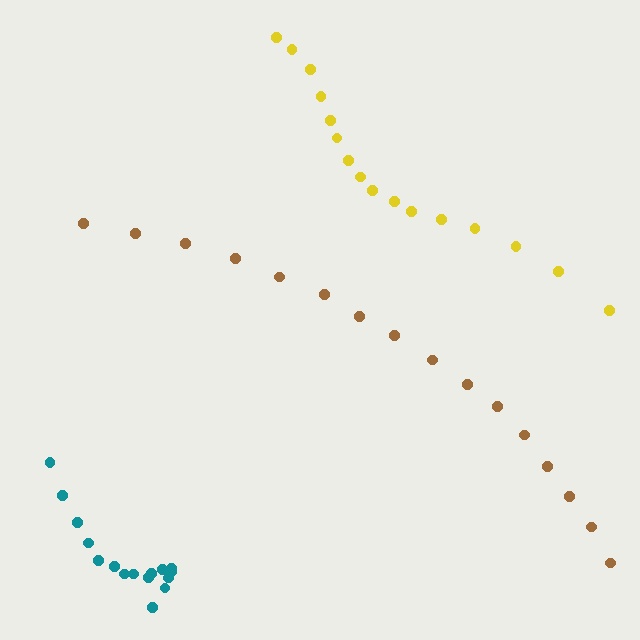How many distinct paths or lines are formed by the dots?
There are 3 distinct paths.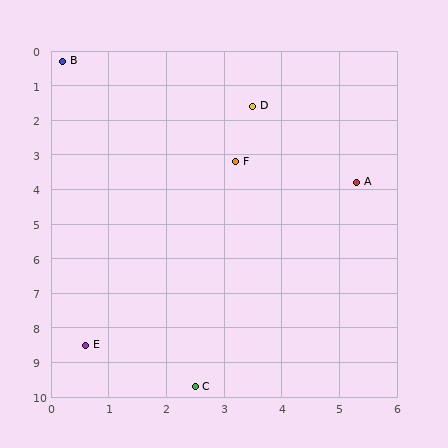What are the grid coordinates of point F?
Point F is at approximately (3.2, 3.2).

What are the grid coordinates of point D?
Point D is at approximately (3.5, 1.6).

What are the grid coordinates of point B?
Point B is at approximately (0.2, 0.3).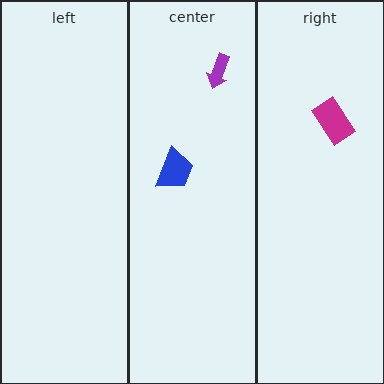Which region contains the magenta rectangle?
The right region.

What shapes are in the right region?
The magenta rectangle.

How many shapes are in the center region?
2.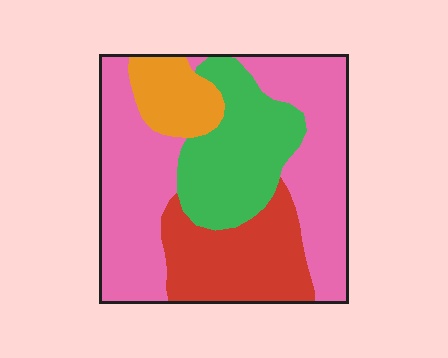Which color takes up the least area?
Orange, at roughly 10%.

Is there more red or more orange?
Red.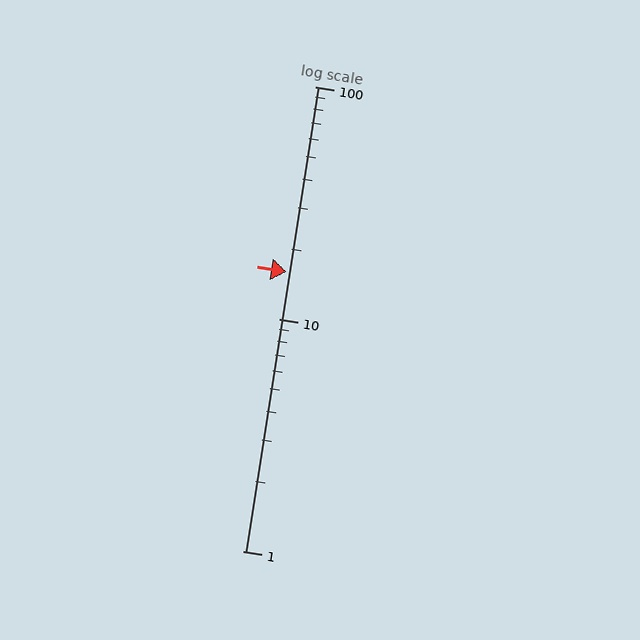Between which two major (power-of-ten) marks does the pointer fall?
The pointer is between 10 and 100.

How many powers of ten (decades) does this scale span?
The scale spans 2 decades, from 1 to 100.